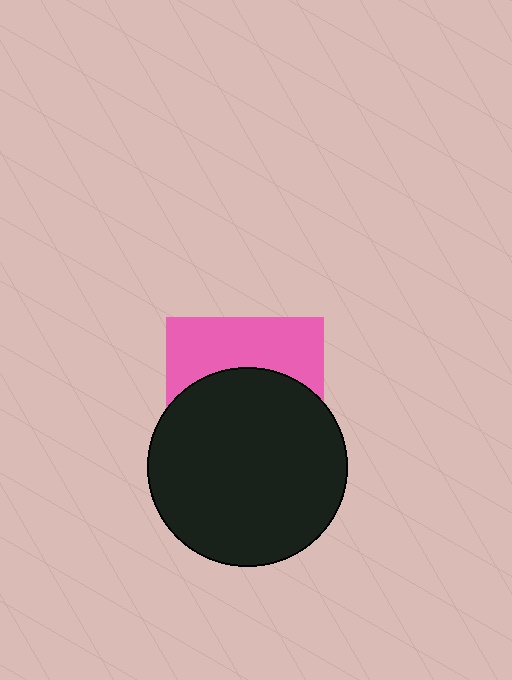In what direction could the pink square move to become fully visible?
The pink square could move up. That would shift it out from behind the black circle entirely.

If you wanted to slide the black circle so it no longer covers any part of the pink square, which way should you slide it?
Slide it down — that is the most direct way to separate the two shapes.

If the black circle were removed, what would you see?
You would see the complete pink square.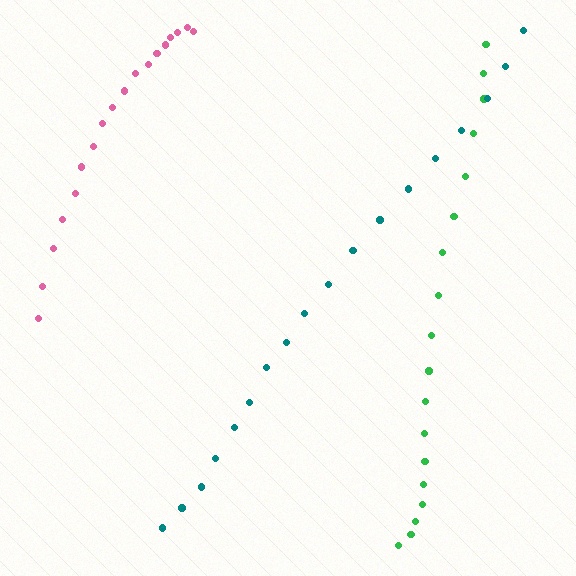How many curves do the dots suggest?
There are 3 distinct paths.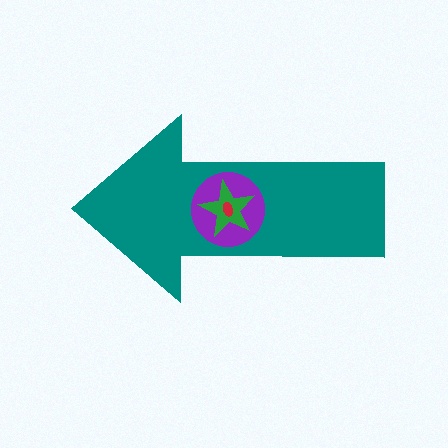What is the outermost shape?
The teal arrow.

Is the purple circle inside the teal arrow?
Yes.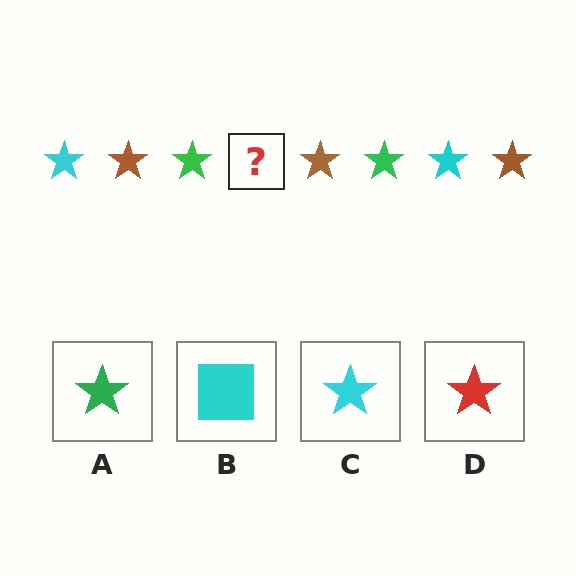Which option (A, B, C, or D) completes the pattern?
C.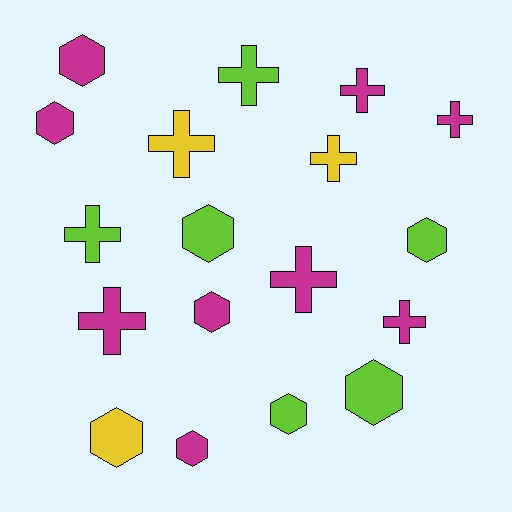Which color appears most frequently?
Magenta, with 9 objects.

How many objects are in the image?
There are 18 objects.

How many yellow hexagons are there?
There is 1 yellow hexagon.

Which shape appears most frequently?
Hexagon, with 9 objects.